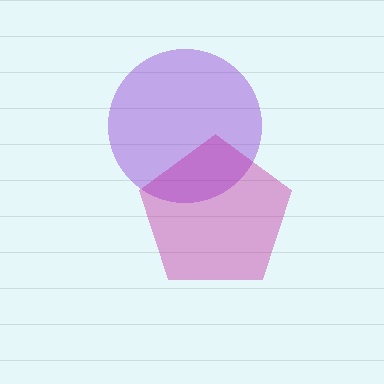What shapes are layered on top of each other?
The layered shapes are: a purple circle, a magenta pentagon.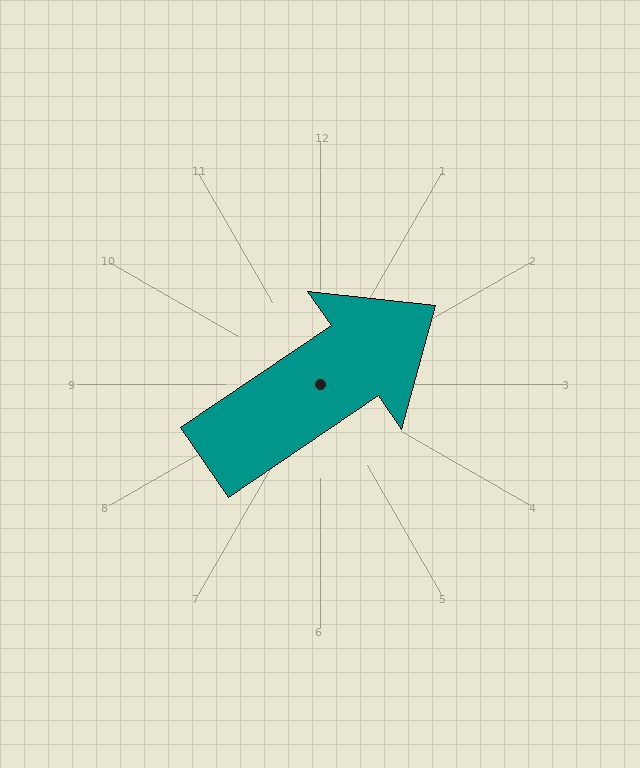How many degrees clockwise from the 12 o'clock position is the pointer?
Approximately 56 degrees.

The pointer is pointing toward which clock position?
Roughly 2 o'clock.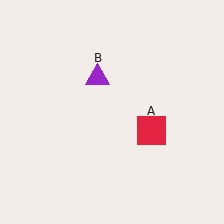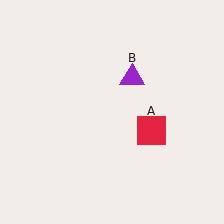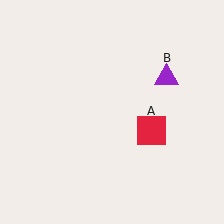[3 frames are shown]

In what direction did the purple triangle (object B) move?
The purple triangle (object B) moved right.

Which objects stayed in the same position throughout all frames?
Red square (object A) remained stationary.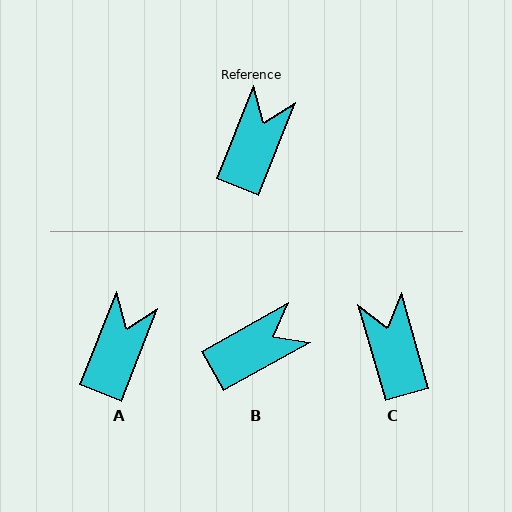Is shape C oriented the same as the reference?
No, it is off by about 38 degrees.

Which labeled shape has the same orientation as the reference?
A.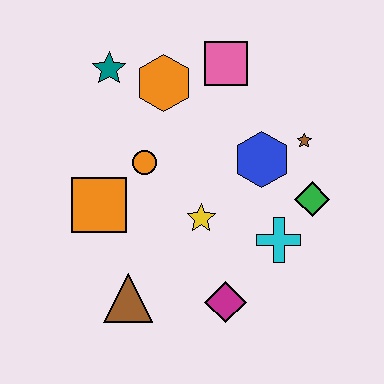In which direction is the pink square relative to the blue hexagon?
The pink square is above the blue hexagon.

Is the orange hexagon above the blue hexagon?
Yes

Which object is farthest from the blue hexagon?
The brown triangle is farthest from the blue hexagon.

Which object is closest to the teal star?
The orange hexagon is closest to the teal star.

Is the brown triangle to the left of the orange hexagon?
Yes